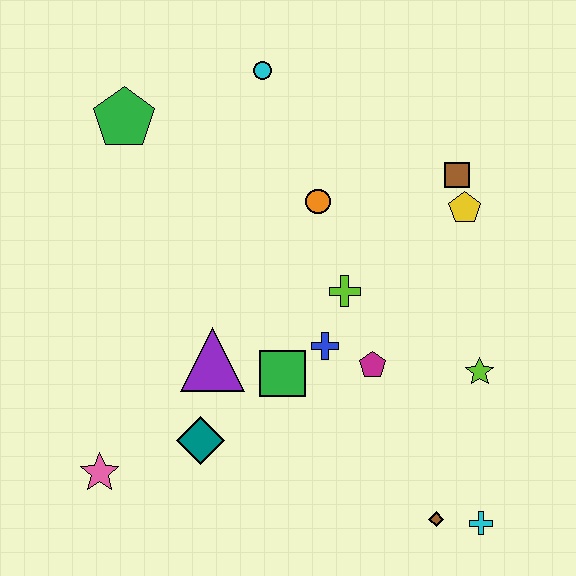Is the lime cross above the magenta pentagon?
Yes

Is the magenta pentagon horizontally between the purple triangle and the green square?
No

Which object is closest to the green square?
The blue cross is closest to the green square.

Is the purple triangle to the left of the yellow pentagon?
Yes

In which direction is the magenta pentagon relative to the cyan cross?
The magenta pentagon is above the cyan cross.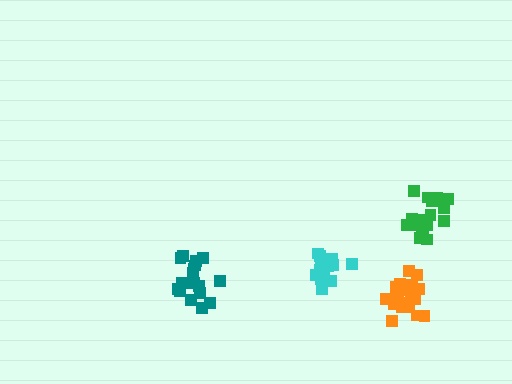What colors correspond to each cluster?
The clusters are colored: orange, teal, green, cyan.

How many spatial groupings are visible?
There are 4 spatial groupings.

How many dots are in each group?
Group 1: 19 dots, Group 2: 19 dots, Group 3: 20 dots, Group 4: 15 dots (73 total).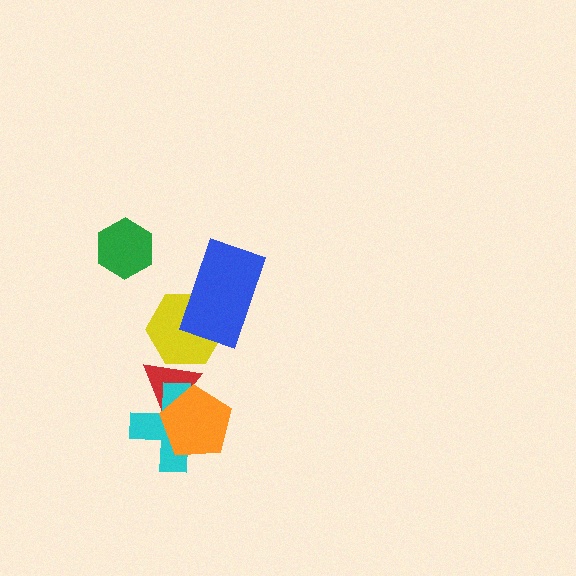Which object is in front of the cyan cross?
The orange pentagon is in front of the cyan cross.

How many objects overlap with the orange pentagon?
2 objects overlap with the orange pentagon.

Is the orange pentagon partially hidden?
No, no other shape covers it.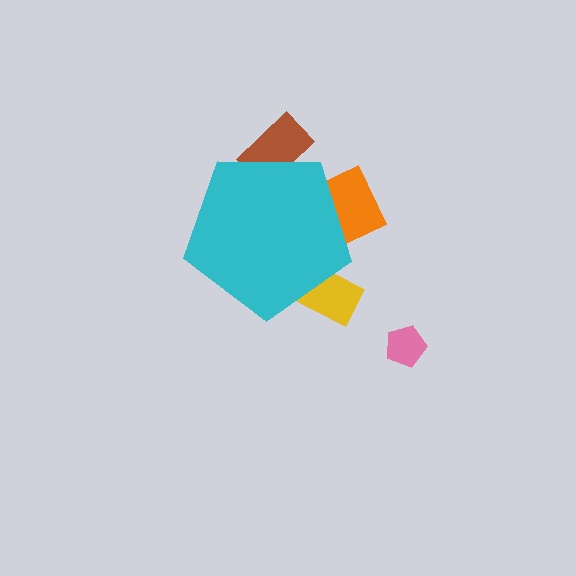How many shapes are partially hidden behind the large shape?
3 shapes are partially hidden.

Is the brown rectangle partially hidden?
Yes, the brown rectangle is partially hidden behind the cyan pentagon.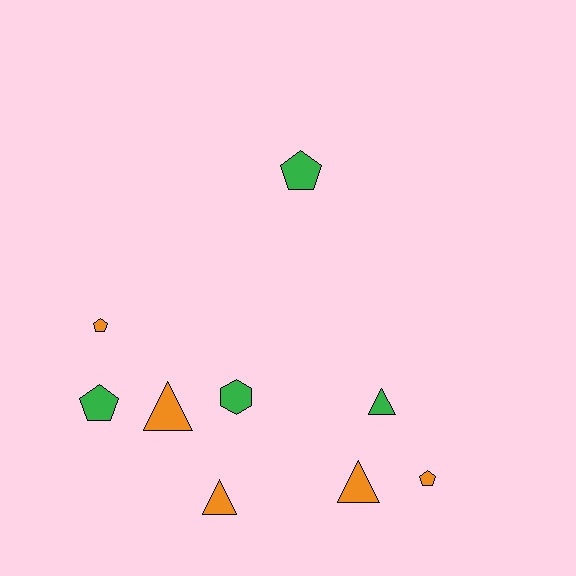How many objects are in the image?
There are 9 objects.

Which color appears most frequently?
Orange, with 5 objects.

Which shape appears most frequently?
Triangle, with 4 objects.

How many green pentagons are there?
There are 2 green pentagons.